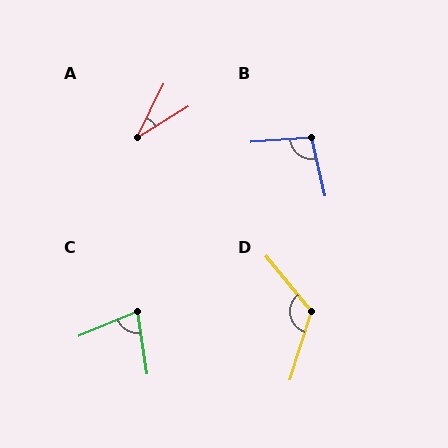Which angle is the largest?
D, at approximately 123 degrees.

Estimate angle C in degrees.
Approximately 76 degrees.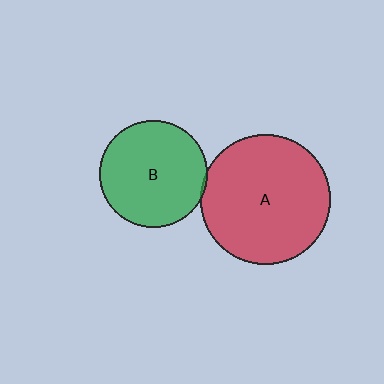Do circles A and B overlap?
Yes.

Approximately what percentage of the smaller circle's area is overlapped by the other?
Approximately 5%.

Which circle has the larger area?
Circle A (red).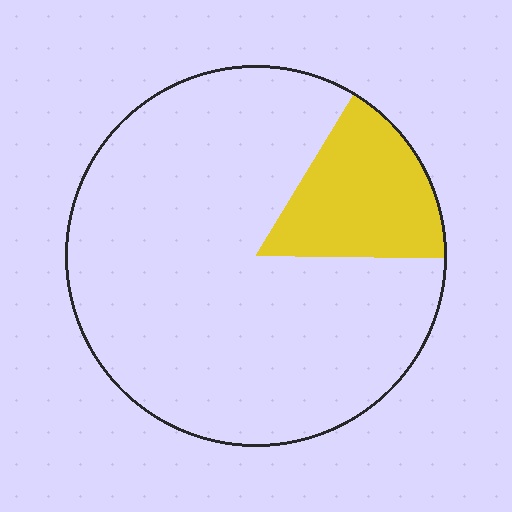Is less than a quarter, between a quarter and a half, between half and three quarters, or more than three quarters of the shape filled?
Less than a quarter.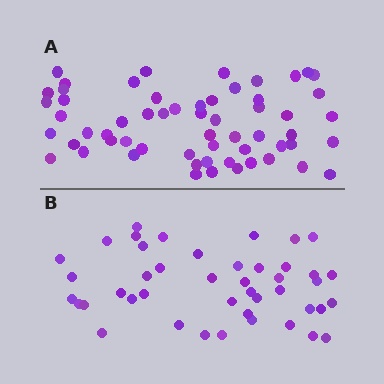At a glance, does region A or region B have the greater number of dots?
Region A (the top region) has more dots.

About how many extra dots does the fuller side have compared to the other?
Region A has approximately 15 more dots than region B.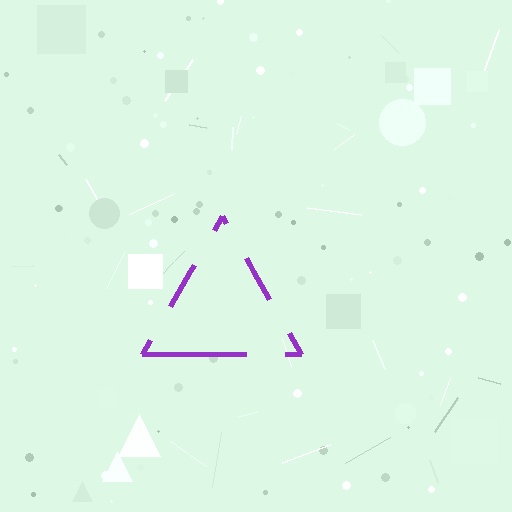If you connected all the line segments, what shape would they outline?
They would outline a triangle.